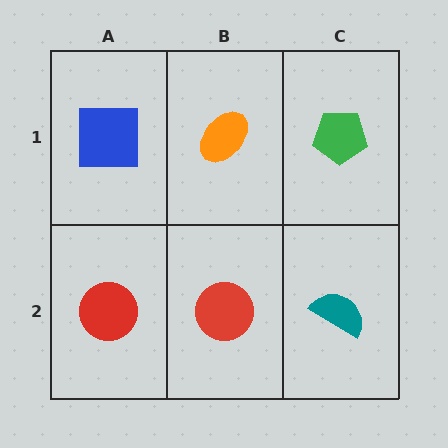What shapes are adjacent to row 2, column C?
A green pentagon (row 1, column C), a red circle (row 2, column B).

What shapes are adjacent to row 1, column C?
A teal semicircle (row 2, column C), an orange ellipse (row 1, column B).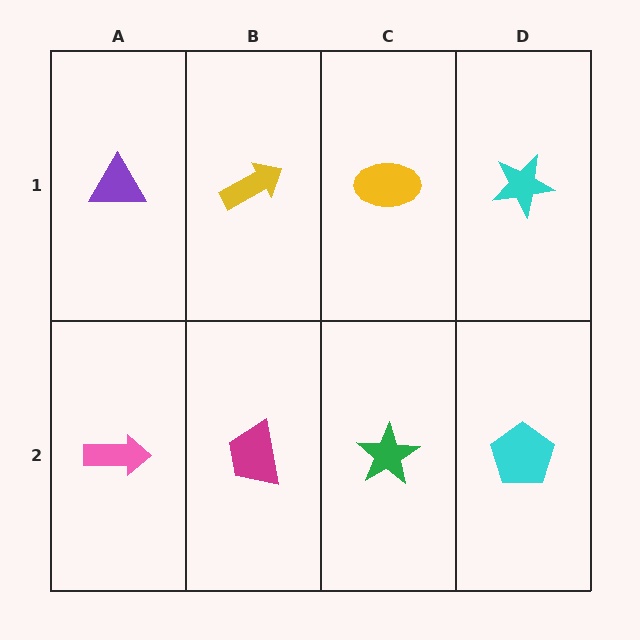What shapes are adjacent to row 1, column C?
A green star (row 2, column C), a yellow arrow (row 1, column B), a cyan star (row 1, column D).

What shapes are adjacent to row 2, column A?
A purple triangle (row 1, column A), a magenta trapezoid (row 2, column B).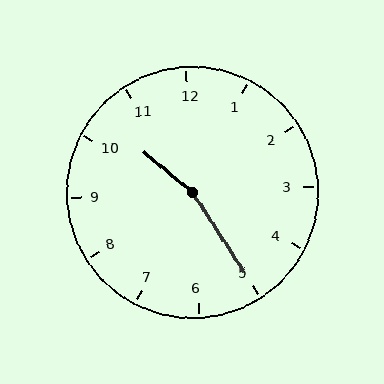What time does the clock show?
10:25.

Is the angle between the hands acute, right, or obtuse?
It is obtuse.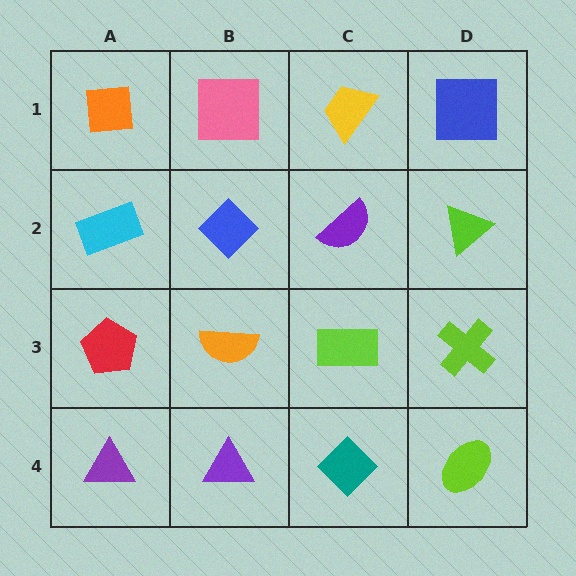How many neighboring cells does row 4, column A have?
2.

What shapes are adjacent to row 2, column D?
A blue square (row 1, column D), a lime cross (row 3, column D), a purple semicircle (row 2, column C).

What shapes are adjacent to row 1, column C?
A purple semicircle (row 2, column C), a pink square (row 1, column B), a blue square (row 1, column D).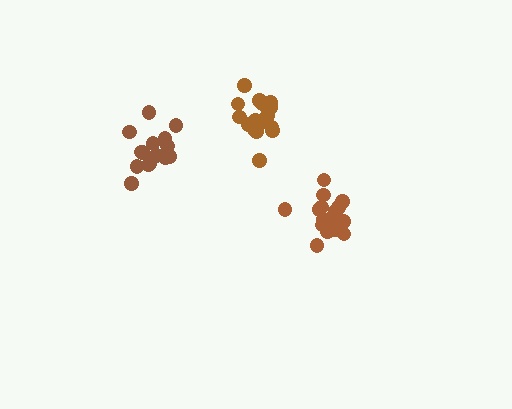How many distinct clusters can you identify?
There are 3 distinct clusters.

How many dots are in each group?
Group 1: 20 dots, Group 2: 18 dots, Group 3: 15 dots (53 total).